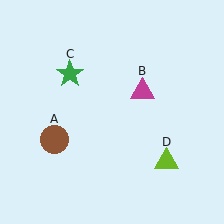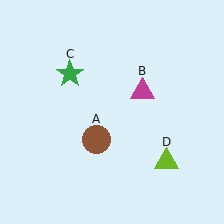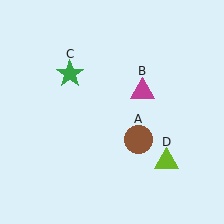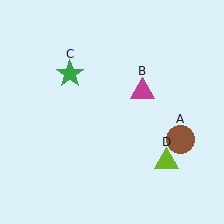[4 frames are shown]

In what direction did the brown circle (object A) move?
The brown circle (object A) moved right.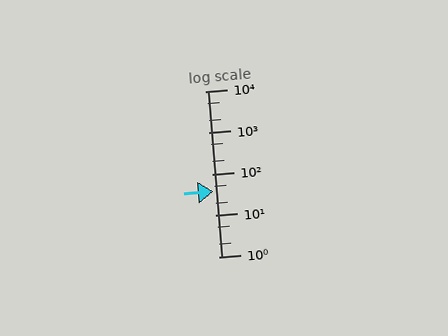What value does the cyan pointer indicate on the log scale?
The pointer indicates approximately 37.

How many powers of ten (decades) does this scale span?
The scale spans 4 decades, from 1 to 10000.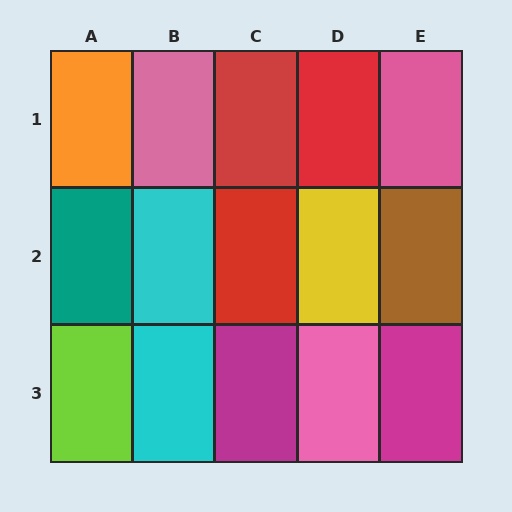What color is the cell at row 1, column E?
Pink.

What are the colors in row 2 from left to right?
Teal, cyan, red, yellow, brown.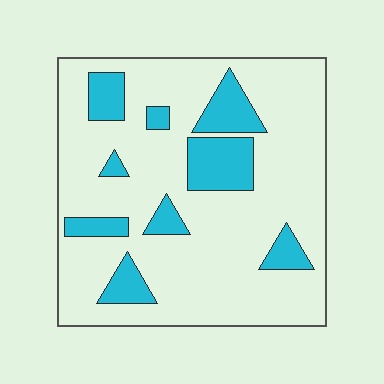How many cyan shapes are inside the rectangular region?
9.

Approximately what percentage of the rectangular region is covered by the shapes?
Approximately 20%.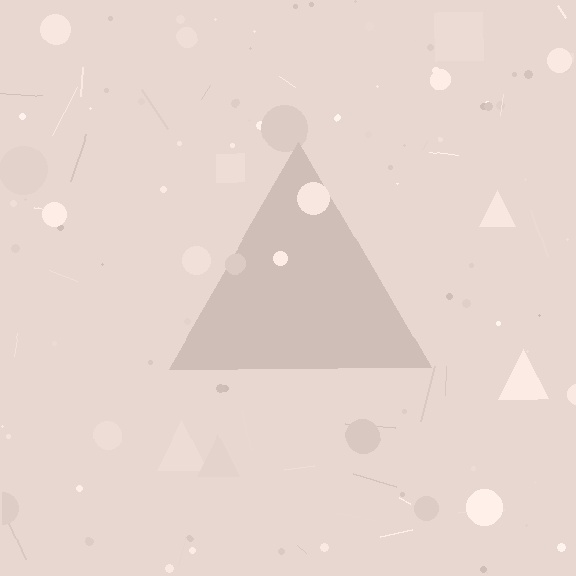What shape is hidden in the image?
A triangle is hidden in the image.